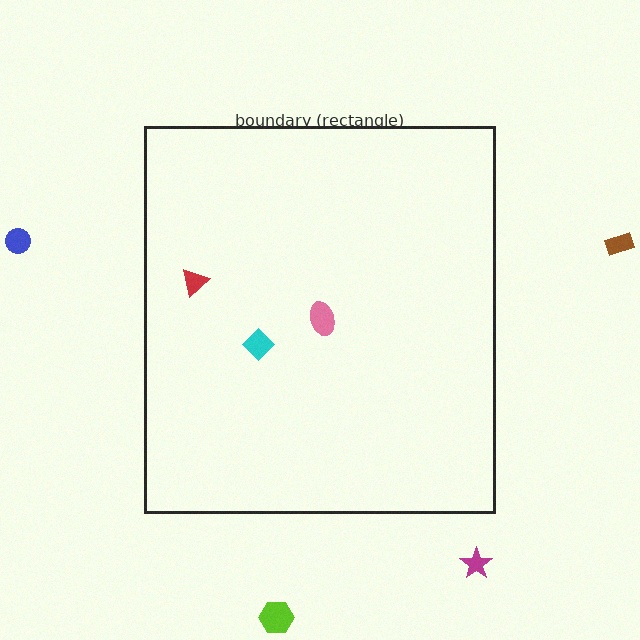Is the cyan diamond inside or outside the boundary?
Inside.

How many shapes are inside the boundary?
3 inside, 4 outside.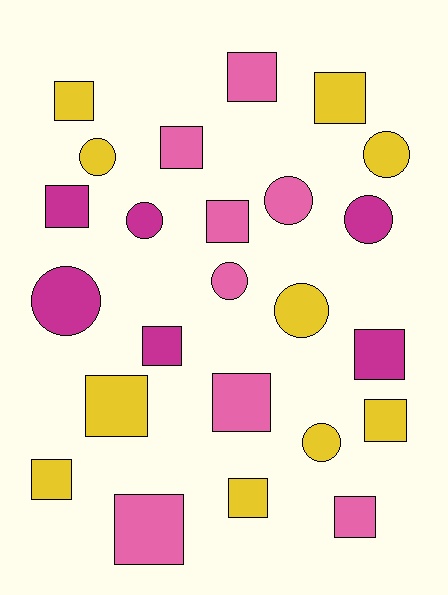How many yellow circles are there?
There are 4 yellow circles.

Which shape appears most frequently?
Square, with 15 objects.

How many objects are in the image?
There are 24 objects.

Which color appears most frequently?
Yellow, with 10 objects.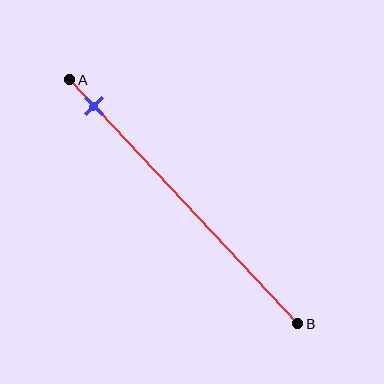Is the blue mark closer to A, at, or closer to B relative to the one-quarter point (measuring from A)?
The blue mark is closer to point A than the one-quarter point of segment AB.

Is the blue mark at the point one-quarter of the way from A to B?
No, the mark is at about 10% from A, not at the 25% one-quarter point.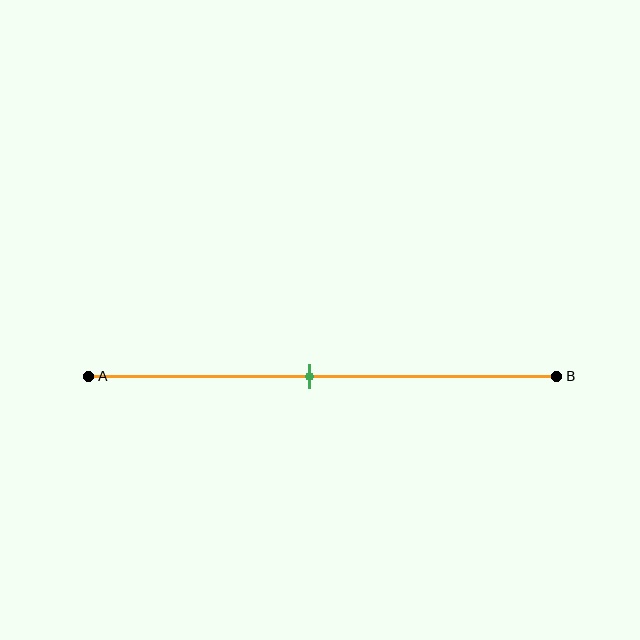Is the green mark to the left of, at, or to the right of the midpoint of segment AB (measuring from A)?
The green mark is approximately at the midpoint of segment AB.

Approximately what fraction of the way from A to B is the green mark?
The green mark is approximately 45% of the way from A to B.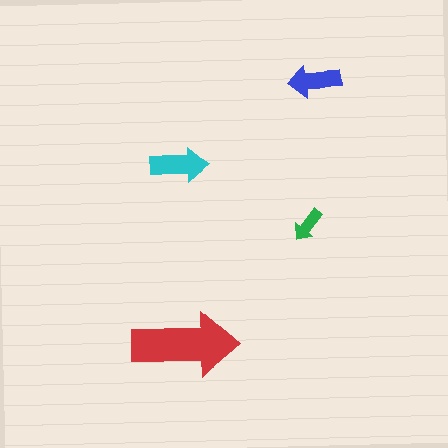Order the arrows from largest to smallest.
the red one, the cyan one, the blue one, the green one.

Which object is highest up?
The blue arrow is topmost.